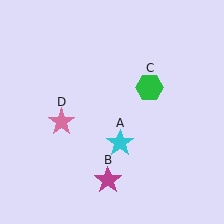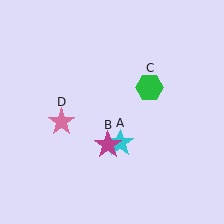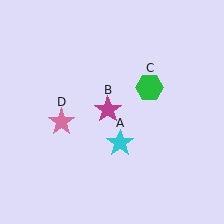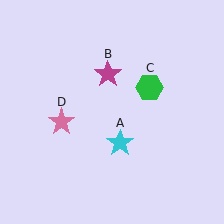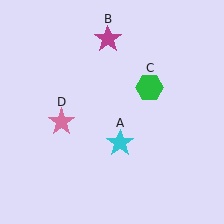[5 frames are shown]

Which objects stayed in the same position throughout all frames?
Cyan star (object A) and green hexagon (object C) and pink star (object D) remained stationary.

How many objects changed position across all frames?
1 object changed position: magenta star (object B).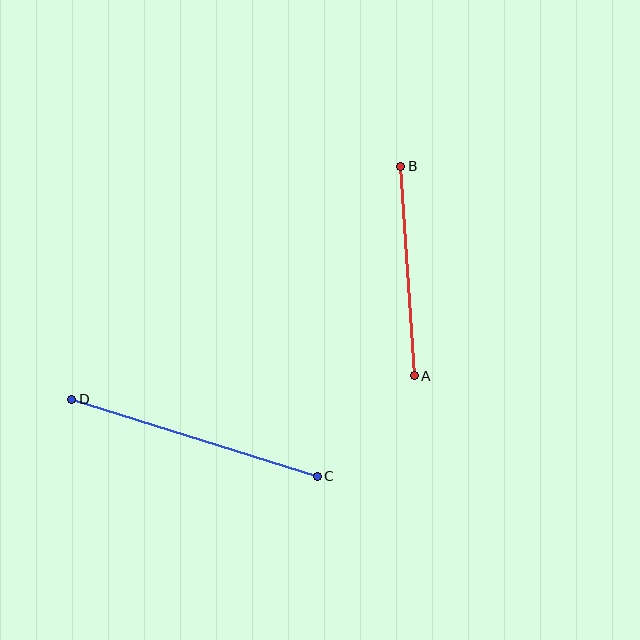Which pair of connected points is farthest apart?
Points C and D are farthest apart.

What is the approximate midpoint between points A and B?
The midpoint is at approximately (408, 271) pixels.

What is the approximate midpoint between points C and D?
The midpoint is at approximately (195, 438) pixels.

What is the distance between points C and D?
The distance is approximately 257 pixels.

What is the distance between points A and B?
The distance is approximately 210 pixels.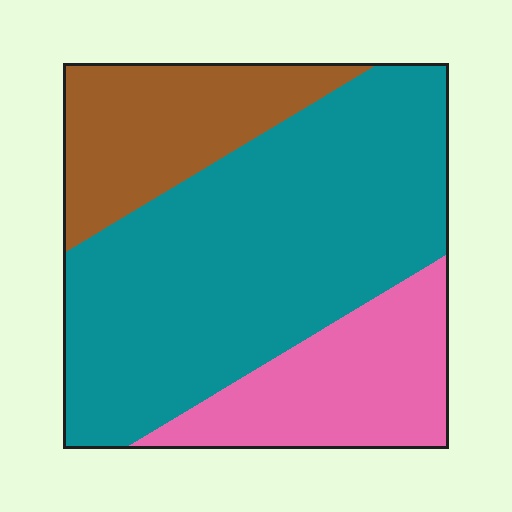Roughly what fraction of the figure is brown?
Brown takes up about one fifth (1/5) of the figure.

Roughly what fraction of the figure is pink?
Pink takes up about one fifth (1/5) of the figure.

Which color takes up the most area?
Teal, at roughly 60%.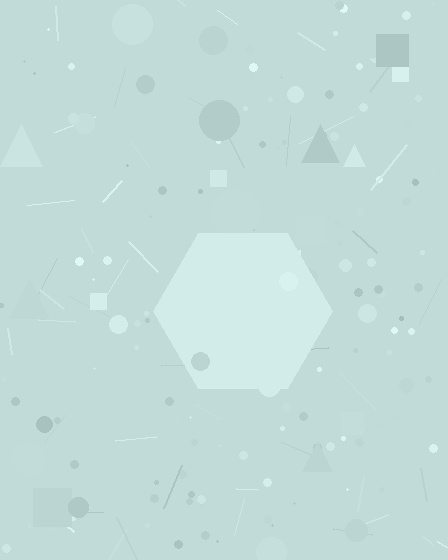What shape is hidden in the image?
A hexagon is hidden in the image.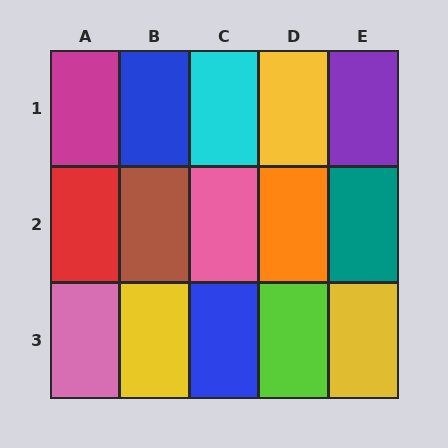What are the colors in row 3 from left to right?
Pink, yellow, blue, lime, yellow.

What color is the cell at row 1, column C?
Cyan.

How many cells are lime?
1 cell is lime.